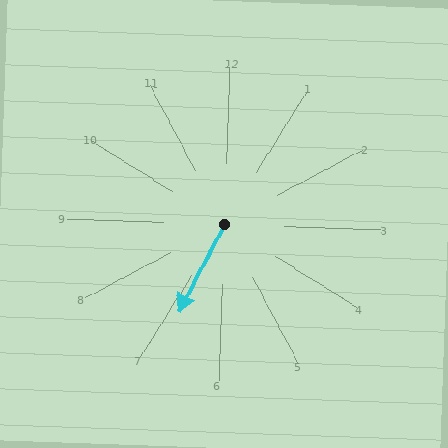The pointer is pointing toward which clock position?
Roughly 7 o'clock.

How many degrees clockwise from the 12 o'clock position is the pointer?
Approximately 205 degrees.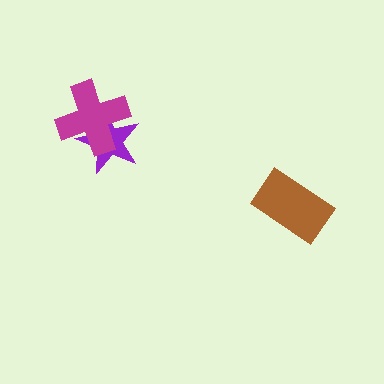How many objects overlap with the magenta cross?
1 object overlaps with the magenta cross.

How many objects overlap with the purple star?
1 object overlaps with the purple star.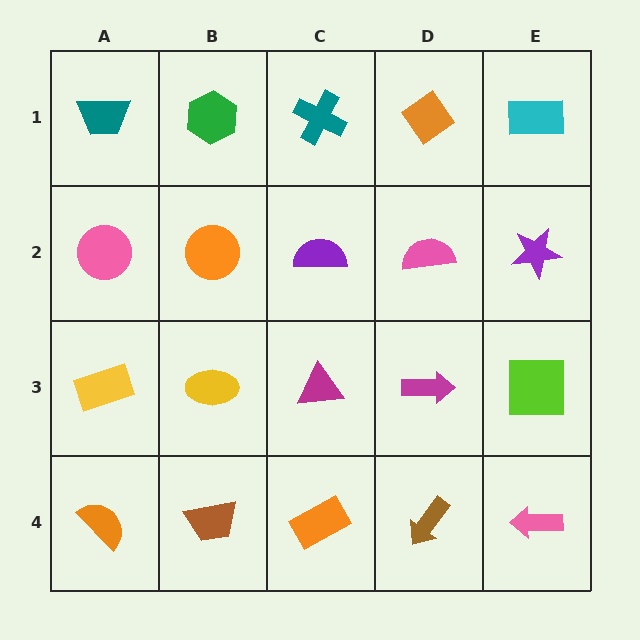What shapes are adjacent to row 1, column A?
A pink circle (row 2, column A), a green hexagon (row 1, column B).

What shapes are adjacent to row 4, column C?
A magenta triangle (row 3, column C), a brown trapezoid (row 4, column B), a brown arrow (row 4, column D).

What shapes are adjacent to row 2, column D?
An orange diamond (row 1, column D), a magenta arrow (row 3, column D), a purple semicircle (row 2, column C), a purple star (row 2, column E).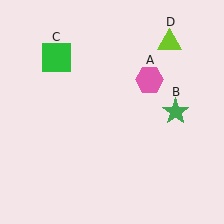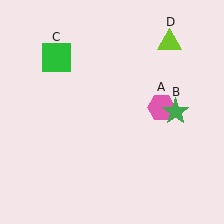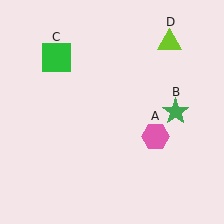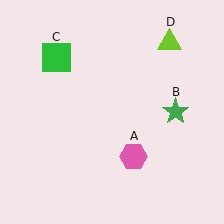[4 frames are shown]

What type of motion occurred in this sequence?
The pink hexagon (object A) rotated clockwise around the center of the scene.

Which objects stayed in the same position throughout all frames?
Green star (object B) and green square (object C) and lime triangle (object D) remained stationary.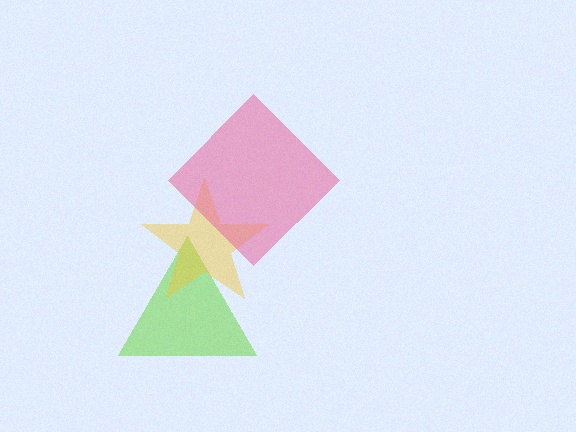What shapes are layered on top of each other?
The layered shapes are: a lime triangle, a yellow star, a pink diamond.